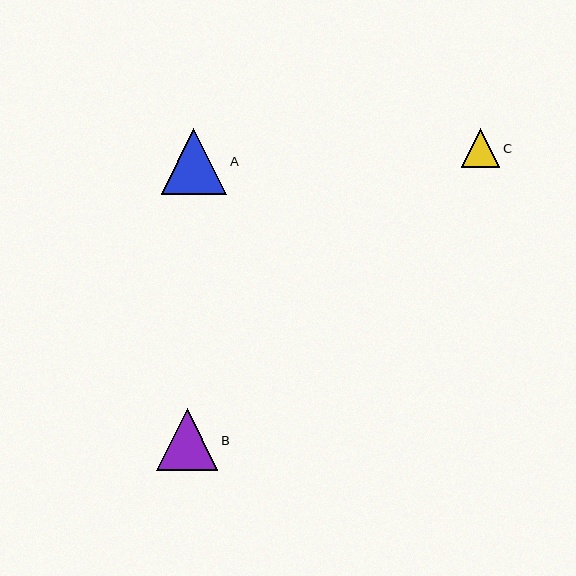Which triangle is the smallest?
Triangle C is the smallest with a size of approximately 39 pixels.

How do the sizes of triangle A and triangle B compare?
Triangle A and triangle B are approximately the same size.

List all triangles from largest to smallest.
From largest to smallest: A, B, C.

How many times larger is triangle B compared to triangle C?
Triangle B is approximately 1.6 times the size of triangle C.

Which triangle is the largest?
Triangle A is the largest with a size of approximately 65 pixels.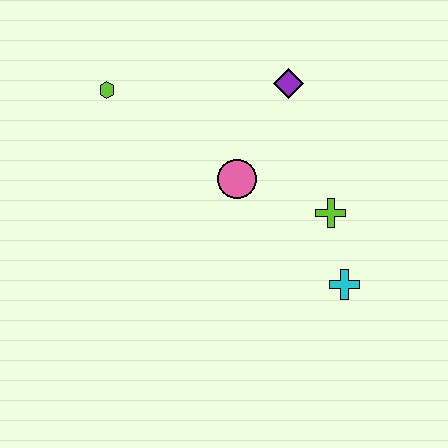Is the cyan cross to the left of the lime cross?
No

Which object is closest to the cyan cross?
The lime cross is closest to the cyan cross.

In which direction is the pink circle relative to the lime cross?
The pink circle is to the left of the lime cross.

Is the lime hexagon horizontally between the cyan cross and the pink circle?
No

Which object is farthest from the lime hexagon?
The cyan cross is farthest from the lime hexagon.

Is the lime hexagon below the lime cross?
No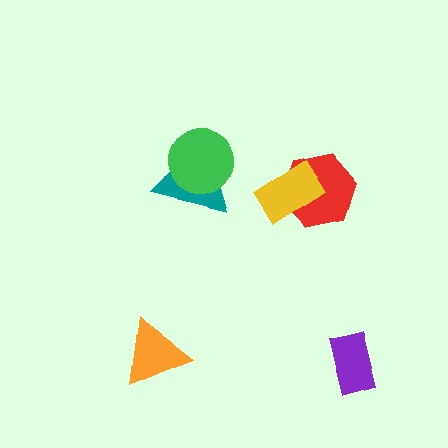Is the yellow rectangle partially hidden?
No, no other shape covers it.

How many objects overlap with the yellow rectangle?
1 object overlaps with the yellow rectangle.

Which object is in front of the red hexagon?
The yellow rectangle is in front of the red hexagon.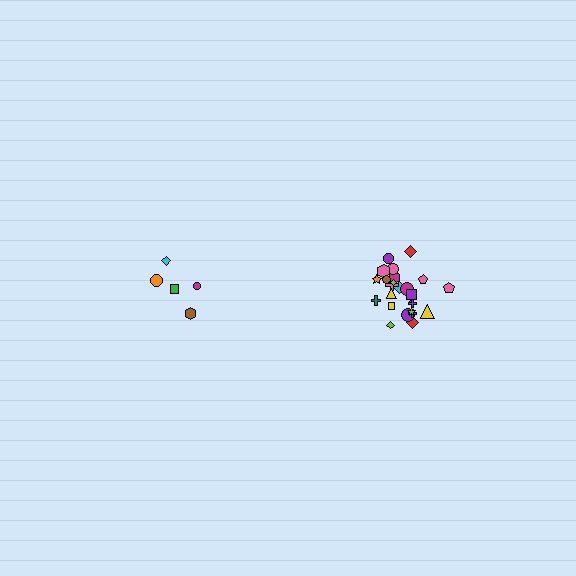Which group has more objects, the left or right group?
The right group.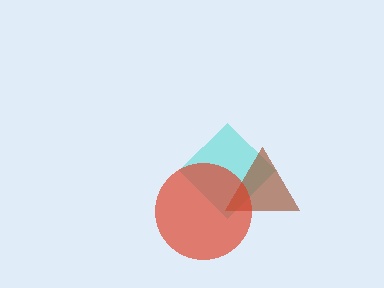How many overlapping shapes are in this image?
There are 3 overlapping shapes in the image.